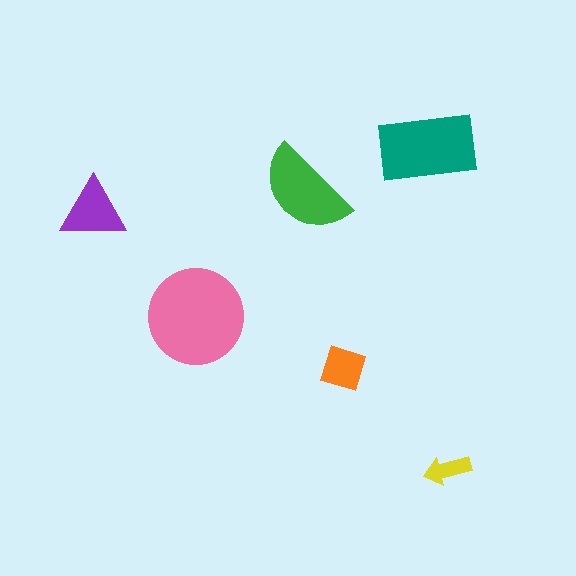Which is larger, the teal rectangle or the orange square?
The teal rectangle.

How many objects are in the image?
There are 6 objects in the image.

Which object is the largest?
The pink circle.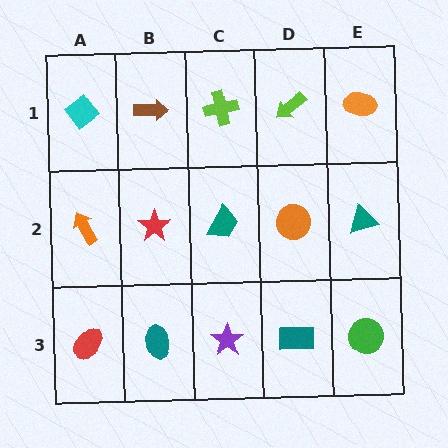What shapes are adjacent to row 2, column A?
A cyan diamond (row 1, column A), a red ellipse (row 3, column A), a red star (row 2, column B).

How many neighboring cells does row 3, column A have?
2.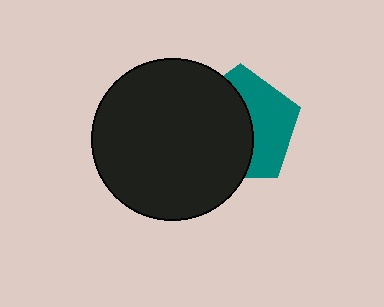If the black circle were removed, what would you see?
You would see the complete teal pentagon.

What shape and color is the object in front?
The object in front is a black circle.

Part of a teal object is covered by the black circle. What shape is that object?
It is a pentagon.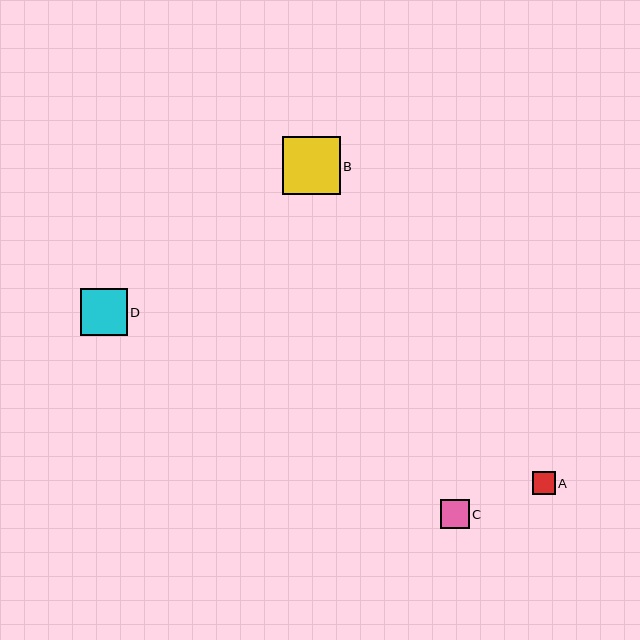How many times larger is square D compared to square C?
Square D is approximately 1.6 times the size of square C.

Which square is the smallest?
Square A is the smallest with a size of approximately 23 pixels.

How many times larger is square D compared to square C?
Square D is approximately 1.6 times the size of square C.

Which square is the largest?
Square B is the largest with a size of approximately 58 pixels.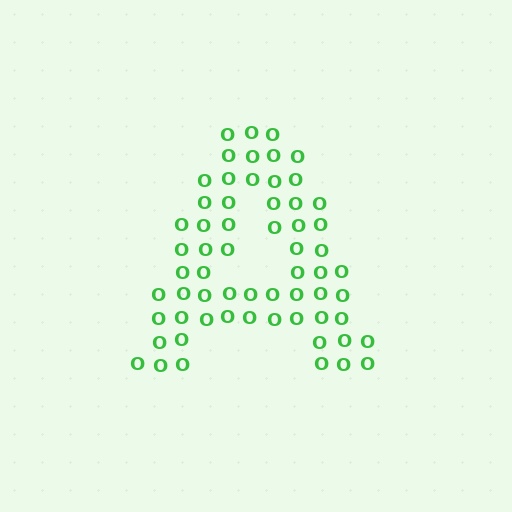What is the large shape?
The large shape is the letter A.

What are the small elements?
The small elements are letter O's.